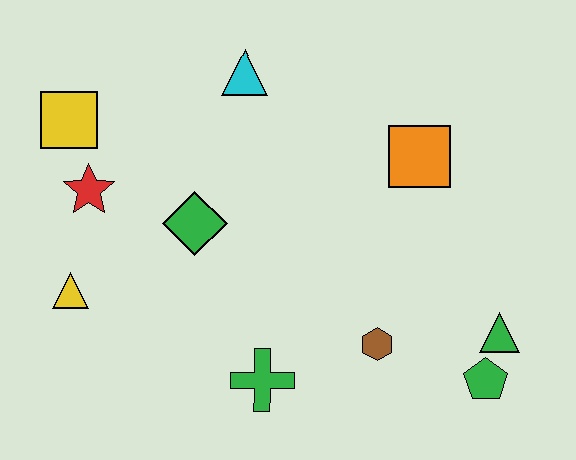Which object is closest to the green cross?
The brown hexagon is closest to the green cross.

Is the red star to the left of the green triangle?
Yes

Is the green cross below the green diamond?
Yes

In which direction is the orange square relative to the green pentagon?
The orange square is above the green pentagon.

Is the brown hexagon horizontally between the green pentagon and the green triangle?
No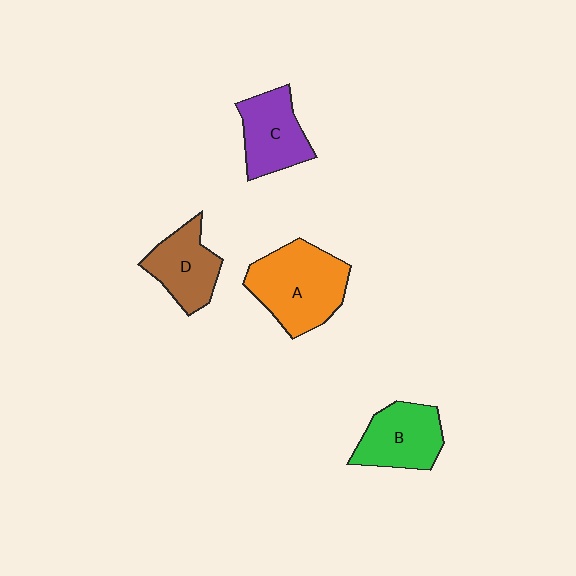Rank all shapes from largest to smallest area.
From largest to smallest: A (orange), B (green), C (purple), D (brown).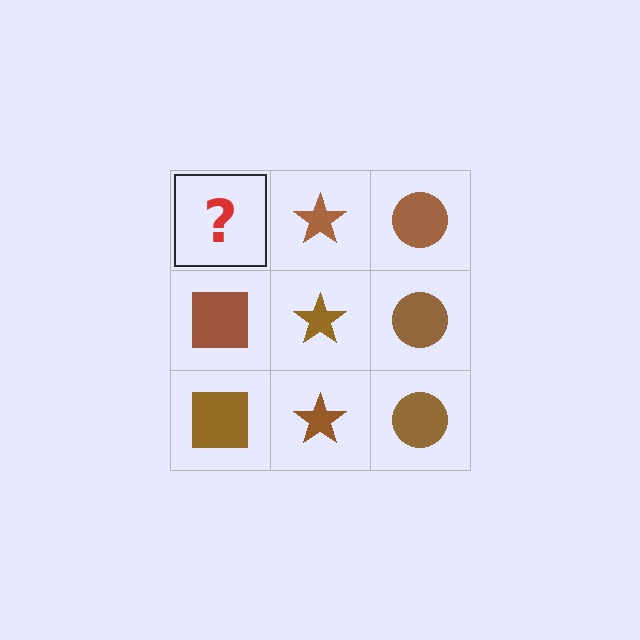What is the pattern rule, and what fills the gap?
The rule is that each column has a consistent shape. The gap should be filled with a brown square.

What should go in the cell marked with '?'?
The missing cell should contain a brown square.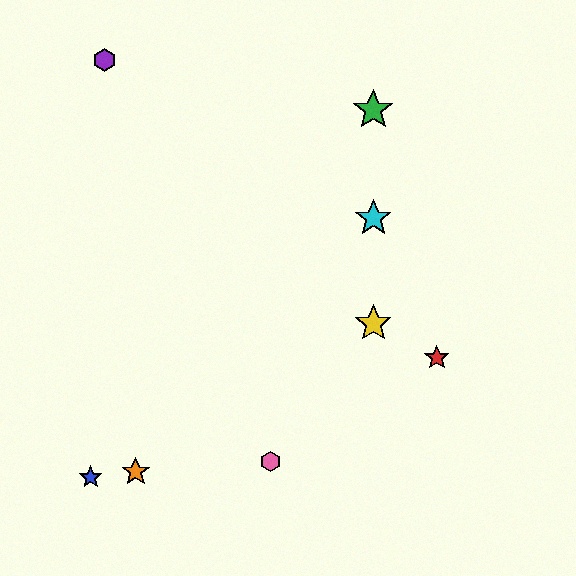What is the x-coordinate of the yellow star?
The yellow star is at x≈373.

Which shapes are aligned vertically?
The green star, the yellow star, the cyan star are aligned vertically.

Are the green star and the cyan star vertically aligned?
Yes, both are at x≈373.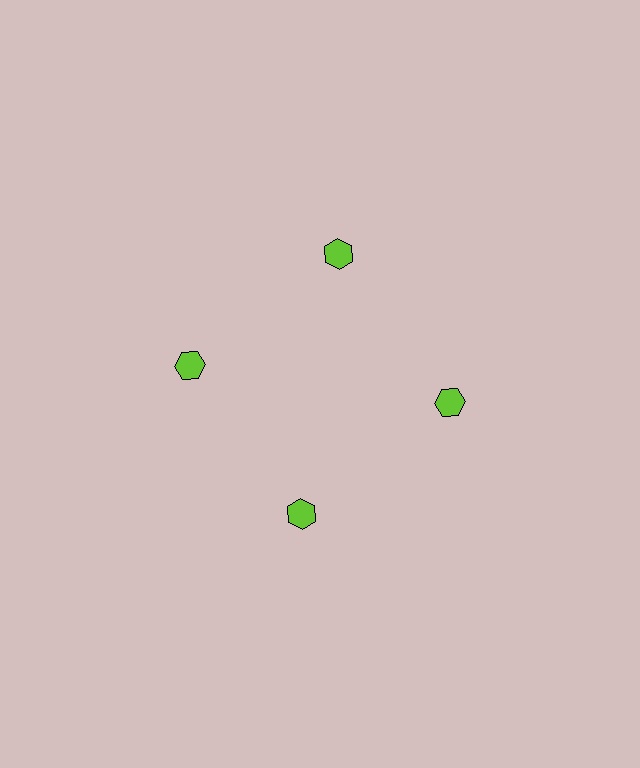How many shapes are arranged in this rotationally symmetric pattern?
There are 4 shapes, arranged in 4 groups of 1.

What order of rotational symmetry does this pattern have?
This pattern has 4-fold rotational symmetry.